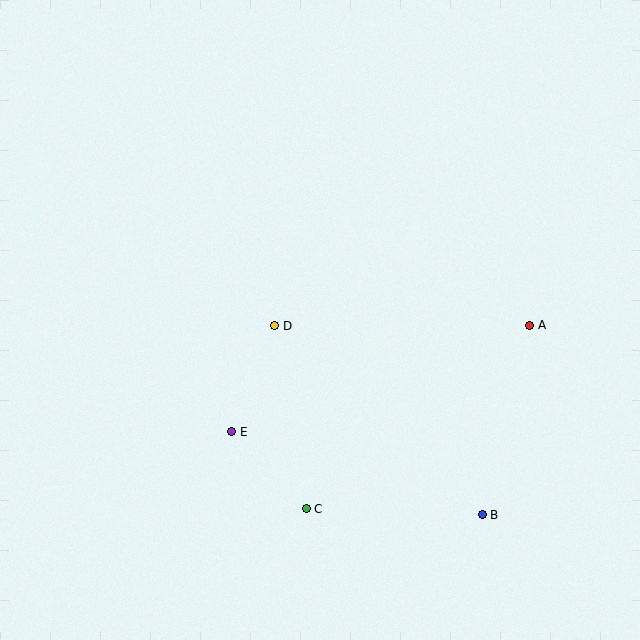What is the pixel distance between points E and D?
The distance between E and D is 114 pixels.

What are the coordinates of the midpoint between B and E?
The midpoint between B and E is at (357, 473).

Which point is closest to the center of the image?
Point D at (275, 326) is closest to the center.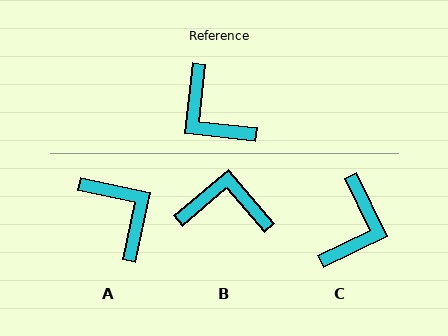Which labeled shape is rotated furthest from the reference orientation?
A, about 174 degrees away.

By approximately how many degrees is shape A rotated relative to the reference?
Approximately 174 degrees counter-clockwise.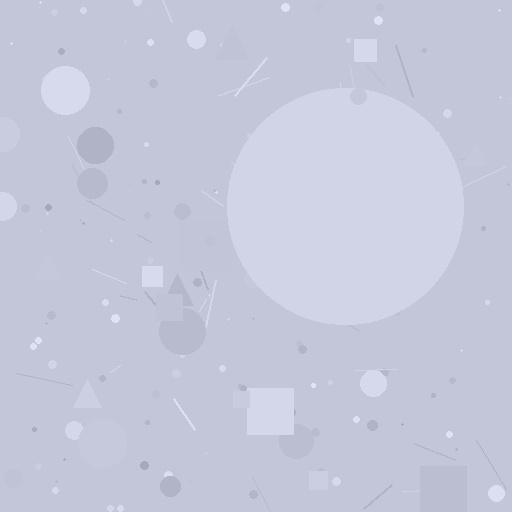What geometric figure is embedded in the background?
A circle is embedded in the background.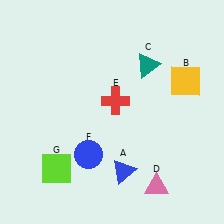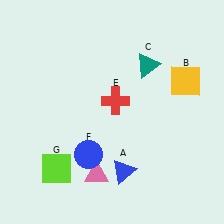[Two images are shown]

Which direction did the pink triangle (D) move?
The pink triangle (D) moved left.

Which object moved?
The pink triangle (D) moved left.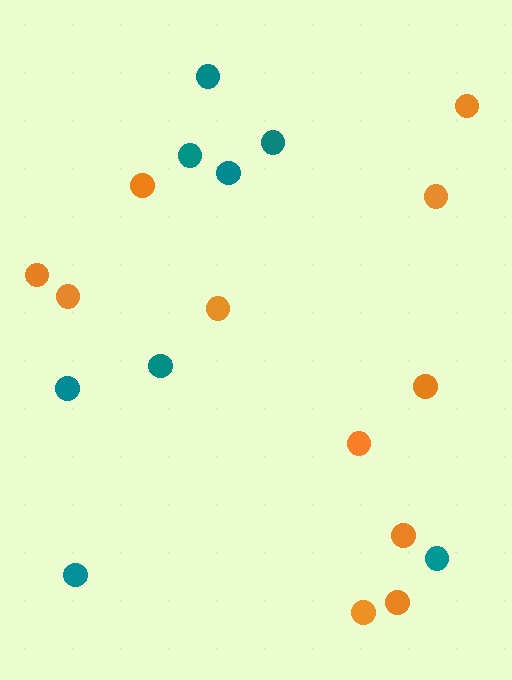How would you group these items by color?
There are 2 groups: one group of teal circles (8) and one group of orange circles (11).